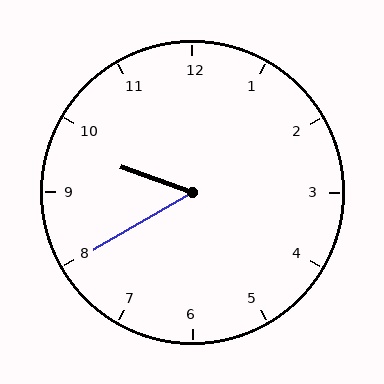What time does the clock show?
9:40.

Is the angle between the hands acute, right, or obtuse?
It is acute.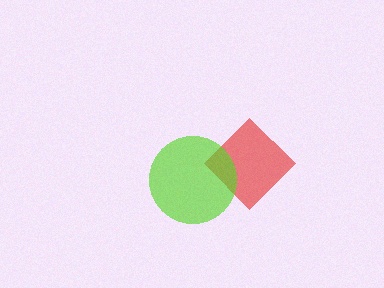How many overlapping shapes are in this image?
There are 2 overlapping shapes in the image.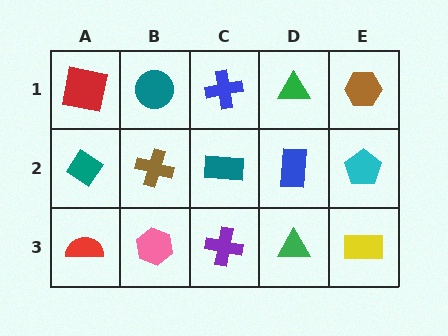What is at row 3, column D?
A green triangle.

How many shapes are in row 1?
5 shapes.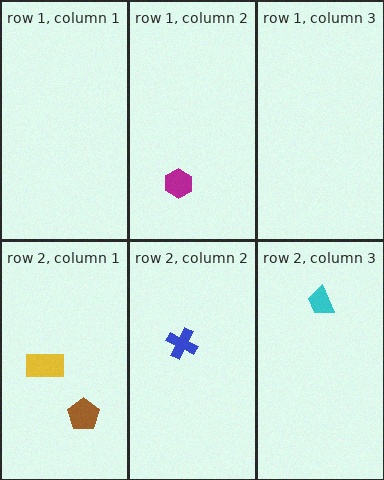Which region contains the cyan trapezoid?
The row 2, column 3 region.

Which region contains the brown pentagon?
The row 2, column 1 region.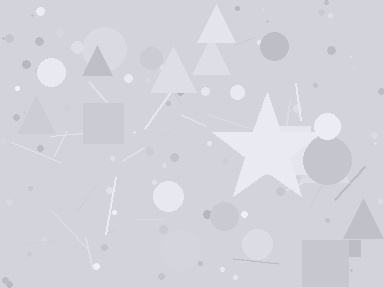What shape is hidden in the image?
A star is hidden in the image.